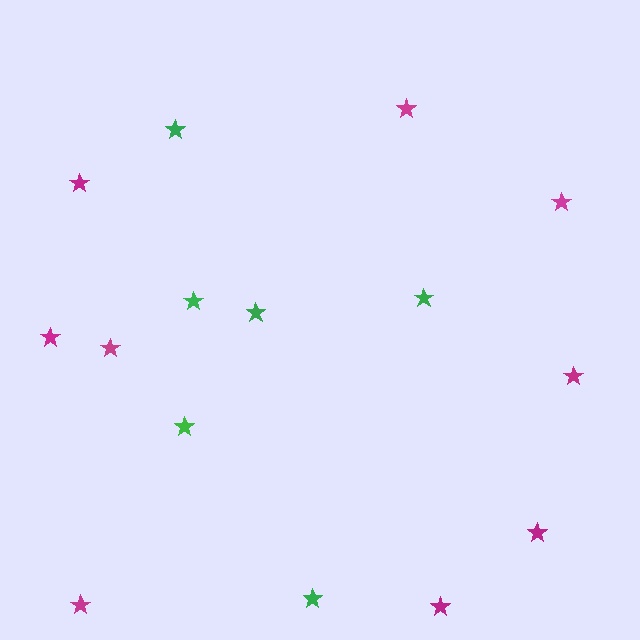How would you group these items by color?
There are 2 groups: one group of magenta stars (9) and one group of green stars (6).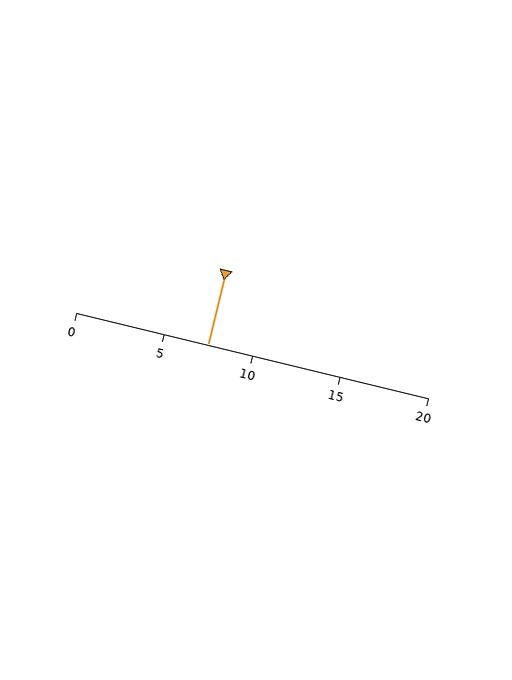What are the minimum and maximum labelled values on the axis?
The axis runs from 0 to 20.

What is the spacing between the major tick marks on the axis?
The major ticks are spaced 5 apart.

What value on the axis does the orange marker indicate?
The marker indicates approximately 7.5.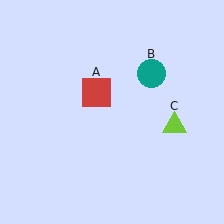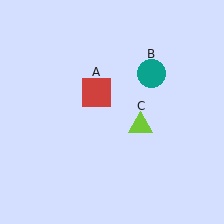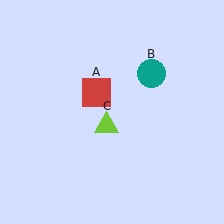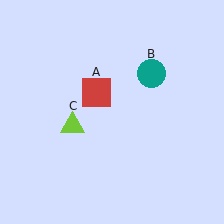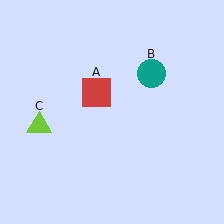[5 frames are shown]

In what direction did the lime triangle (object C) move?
The lime triangle (object C) moved left.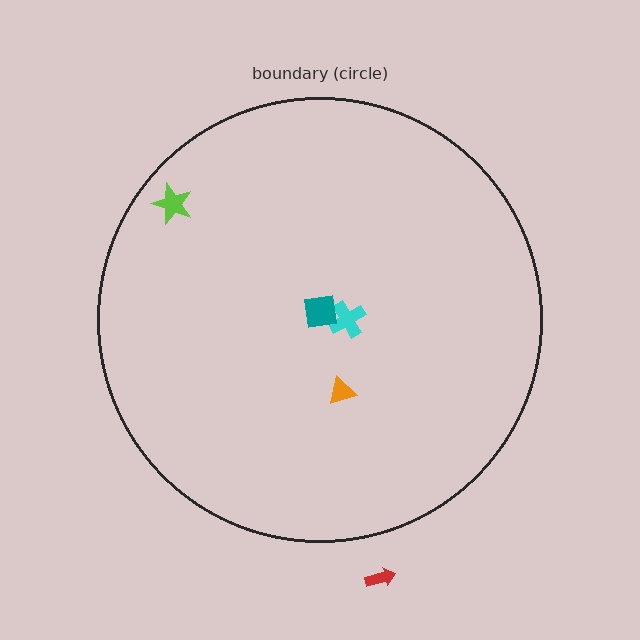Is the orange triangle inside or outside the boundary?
Inside.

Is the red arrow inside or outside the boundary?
Outside.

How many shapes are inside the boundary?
4 inside, 1 outside.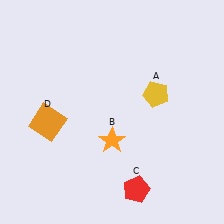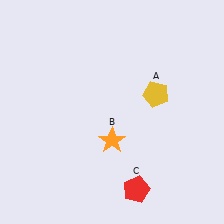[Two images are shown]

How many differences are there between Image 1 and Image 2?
There is 1 difference between the two images.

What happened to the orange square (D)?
The orange square (D) was removed in Image 2. It was in the bottom-left area of Image 1.